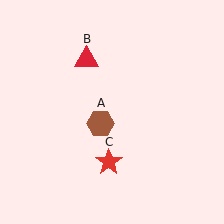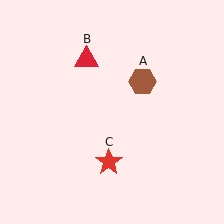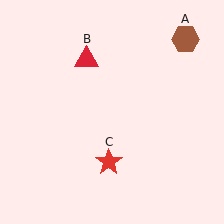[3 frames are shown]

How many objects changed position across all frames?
1 object changed position: brown hexagon (object A).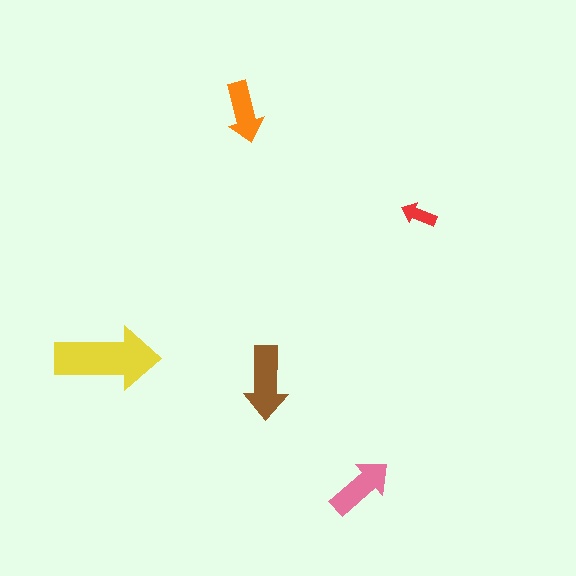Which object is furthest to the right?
The red arrow is rightmost.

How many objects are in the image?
There are 5 objects in the image.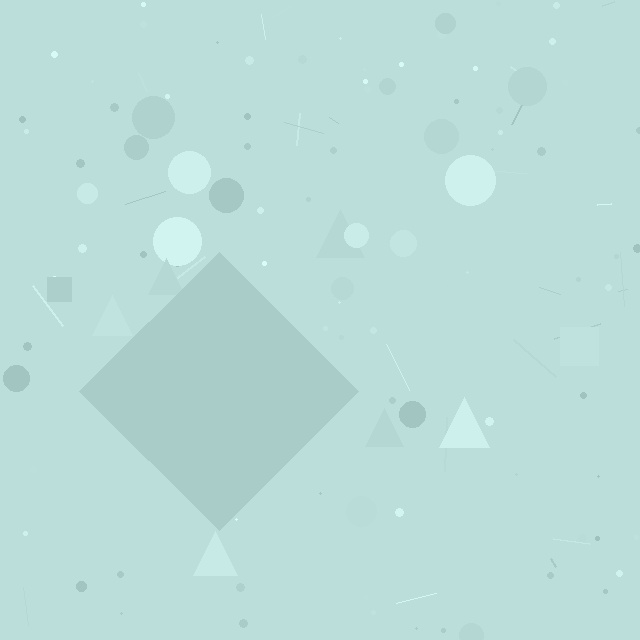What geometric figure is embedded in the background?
A diamond is embedded in the background.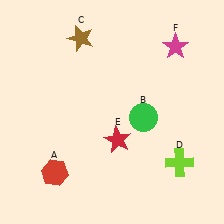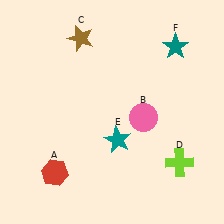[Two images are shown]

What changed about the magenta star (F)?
In Image 1, F is magenta. In Image 2, it changed to teal.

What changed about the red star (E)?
In Image 1, E is red. In Image 2, it changed to teal.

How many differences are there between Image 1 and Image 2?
There are 3 differences between the two images.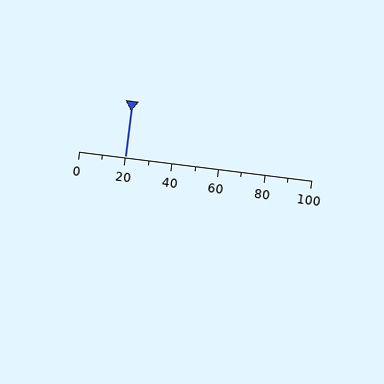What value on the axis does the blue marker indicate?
The marker indicates approximately 20.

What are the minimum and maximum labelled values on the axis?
The axis runs from 0 to 100.